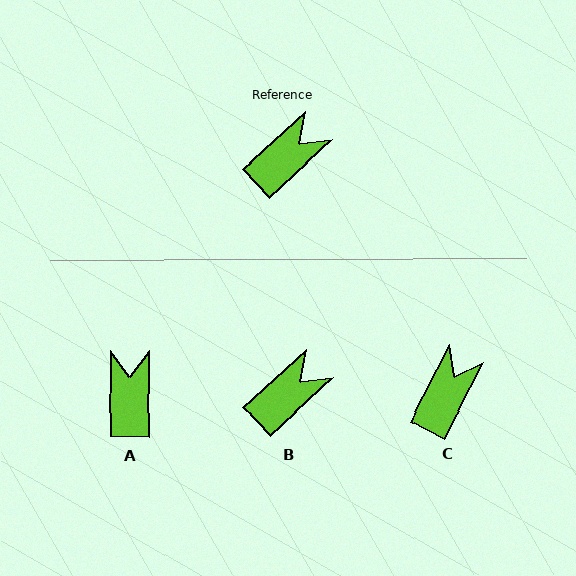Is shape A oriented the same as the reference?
No, it is off by about 47 degrees.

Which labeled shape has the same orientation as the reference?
B.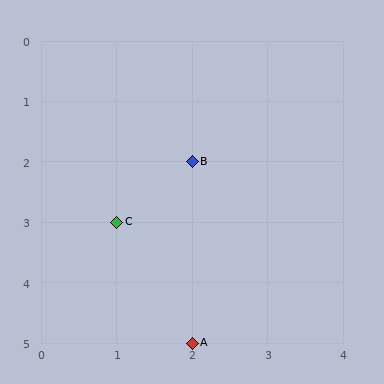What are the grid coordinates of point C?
Point C is at grid coordinates (1, 3).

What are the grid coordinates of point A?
Point A is at grid coordinates (2, 5).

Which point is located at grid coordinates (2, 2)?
Point B is at (2, 2).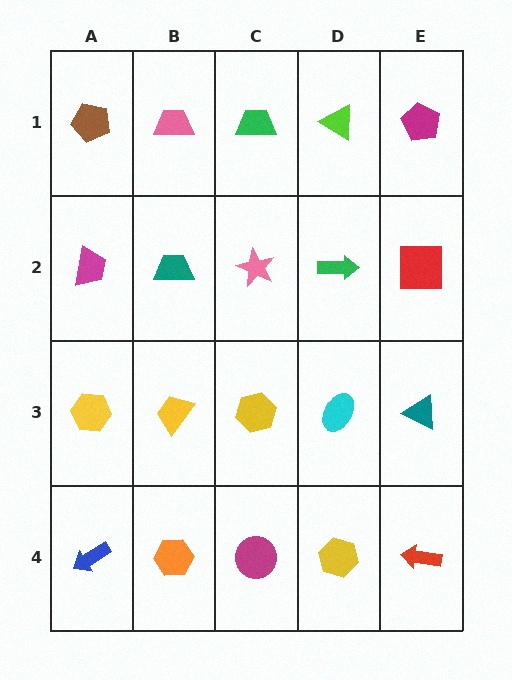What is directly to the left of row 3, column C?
A yellow trapezoid.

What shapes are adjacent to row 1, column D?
A green arrow (row 2, column D), a green trapezoid (row 1, column C), a magenta pentagon (row 1, column E).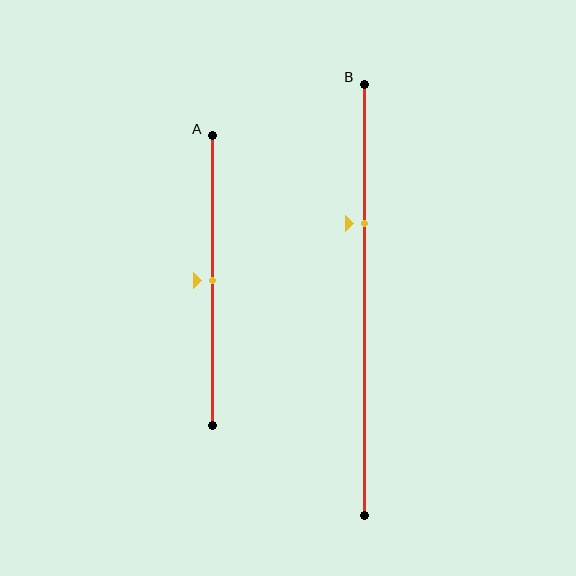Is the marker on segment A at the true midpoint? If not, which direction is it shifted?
Yes, the marker on segment A is at the true midpoint.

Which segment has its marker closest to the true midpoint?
Segment A has its marker closest to the true midpoint.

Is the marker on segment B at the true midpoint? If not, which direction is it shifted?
No, the marker on segment B is shifted upward by about 18% of the segment length.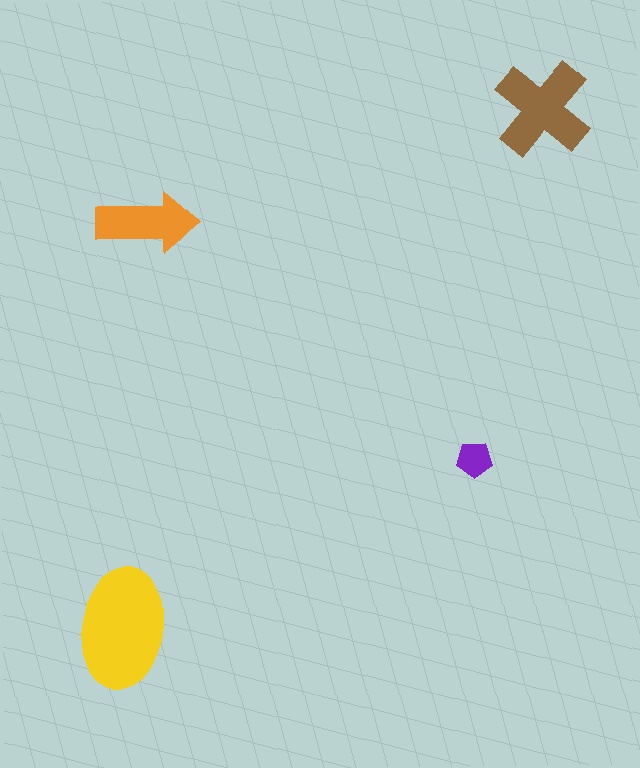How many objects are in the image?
There are 4 objects in the image.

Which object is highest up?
The brown cross is topmost.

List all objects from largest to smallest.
The yellow ellipse, the brown cross, the orange arrow, the purple pentagon.